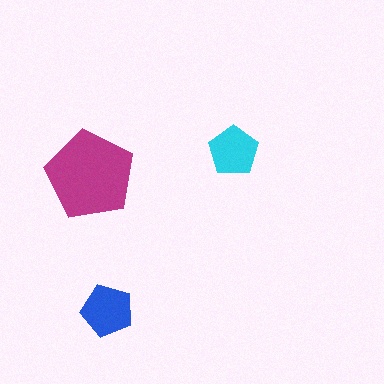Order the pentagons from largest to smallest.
the magenta one, the blue one, the cyan one.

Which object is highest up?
The cyan pentagon is topmost.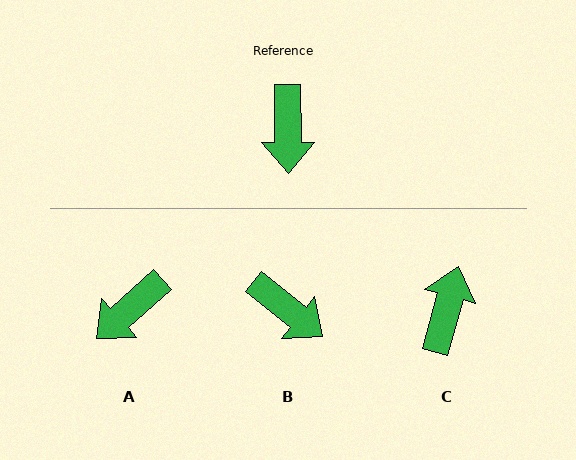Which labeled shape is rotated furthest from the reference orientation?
C, about 164 degrees away.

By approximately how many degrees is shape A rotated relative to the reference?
Approximately 49 degrees clockwise.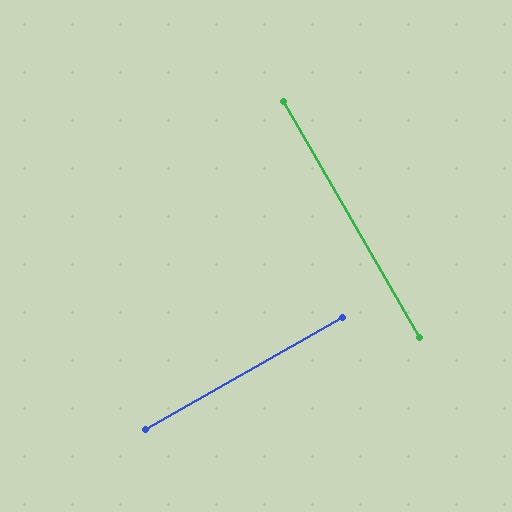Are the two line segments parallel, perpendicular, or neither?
Perpendicular — they meet at approximately 90°.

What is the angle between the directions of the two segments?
Approximately 90 degrees.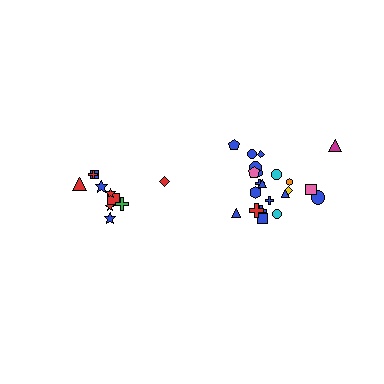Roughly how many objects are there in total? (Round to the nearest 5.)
Roughly 30 objects in total.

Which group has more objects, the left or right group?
The right group.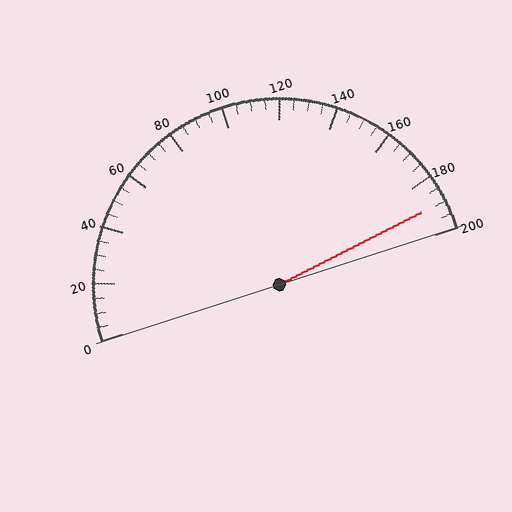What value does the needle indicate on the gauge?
The needle indicates approximately 190.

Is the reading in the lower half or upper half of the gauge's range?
The reading is in the upper half of the range (0 to 200).